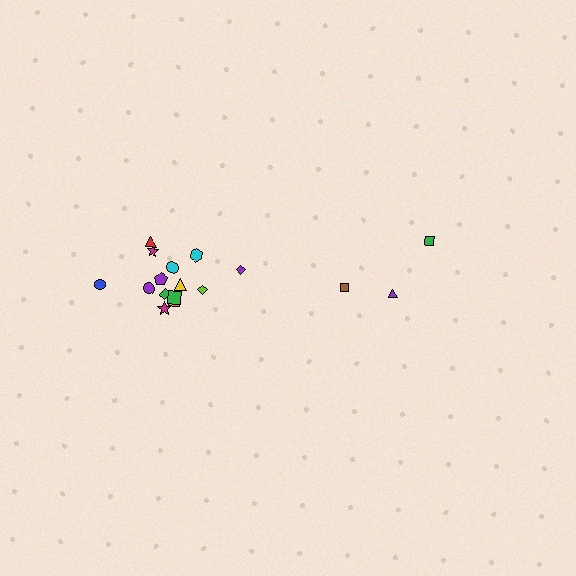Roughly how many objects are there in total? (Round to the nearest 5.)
Roughly 20 objects in total.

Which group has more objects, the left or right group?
The left group.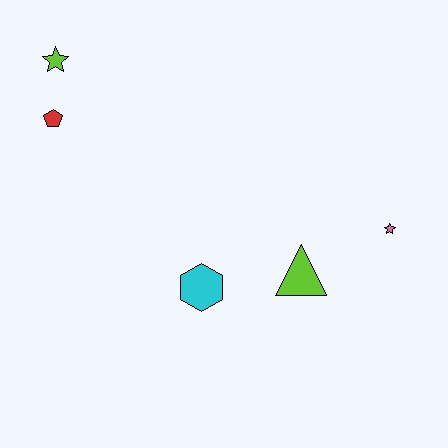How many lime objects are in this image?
There are 2 lime objects.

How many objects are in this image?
There are 5 objects.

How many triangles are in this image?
There is 1 triangle.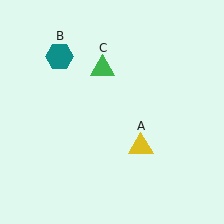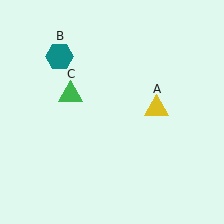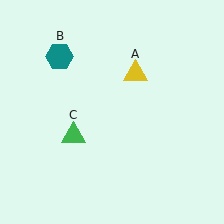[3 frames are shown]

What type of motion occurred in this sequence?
The yellow triangle (object A), green triangle (object C) rotated counterclockwise around the center of the scene.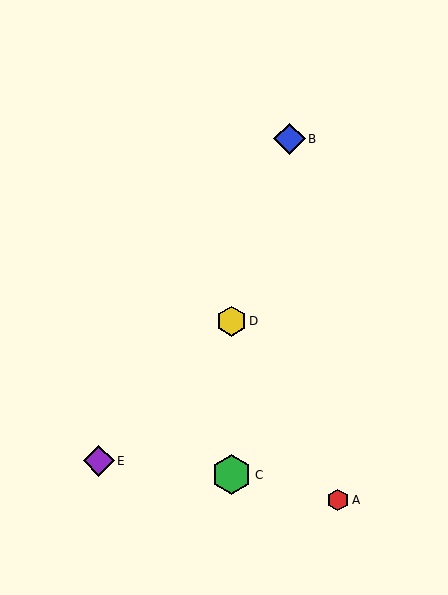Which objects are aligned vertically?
Objects C, D are aligned vertically.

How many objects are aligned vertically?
2 objects (C, D) are aligned vertically.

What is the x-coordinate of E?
Object E is at x≈99.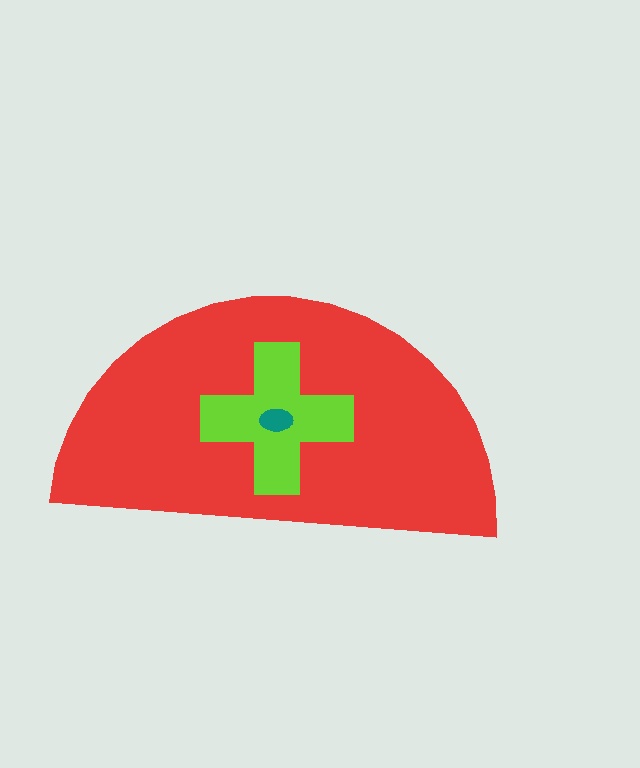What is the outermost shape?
The red semicircle.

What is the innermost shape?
The teal ellipse.